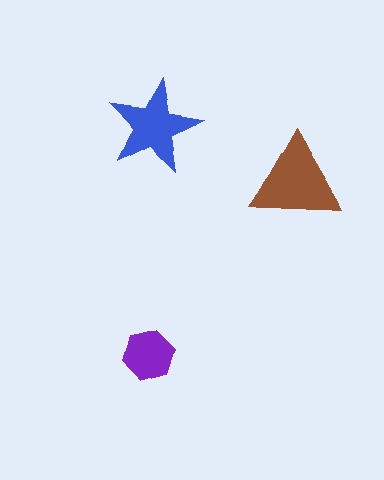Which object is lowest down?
The purple hexagon is bottommost.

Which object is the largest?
The brown triangle.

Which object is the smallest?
The purple hexagon.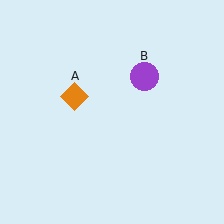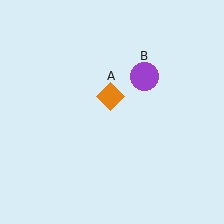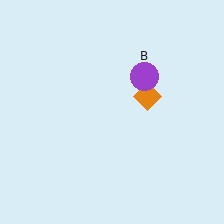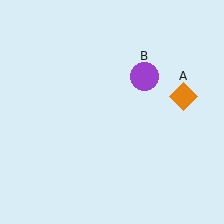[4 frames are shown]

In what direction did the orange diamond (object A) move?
The orange diamond (object A) moved right.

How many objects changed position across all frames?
1 object changed position: orange diamond (object A).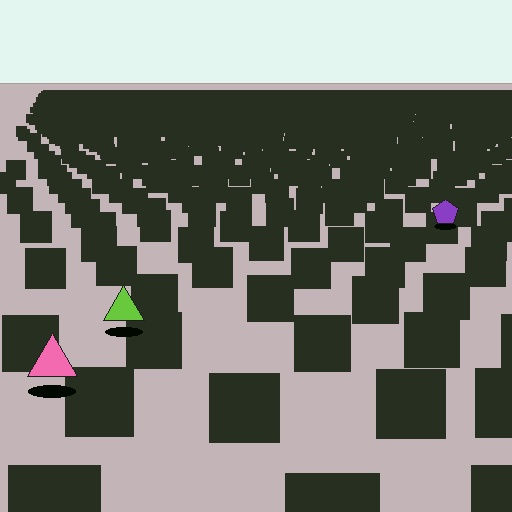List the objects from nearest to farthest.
From nearest to farthest: the pink triangle, the lime triangle, the purple pentagon.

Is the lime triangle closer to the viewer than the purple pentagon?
Yes. The lime triangle is closer — you can tell from the texture gradient: the ground texture is coarser near it.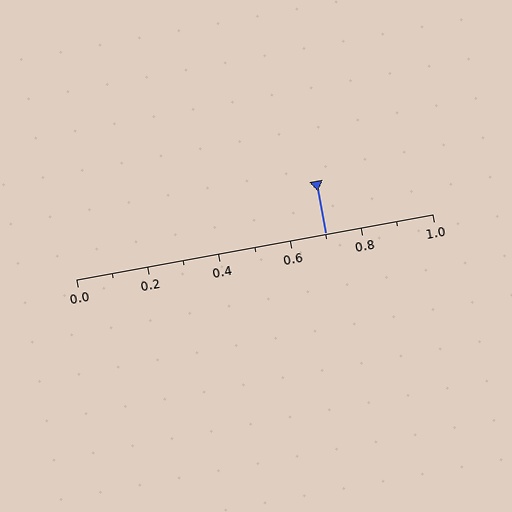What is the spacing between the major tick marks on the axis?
The major ticks are spaced 0.2 apart.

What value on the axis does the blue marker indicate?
The marker indicates approximately 0.7.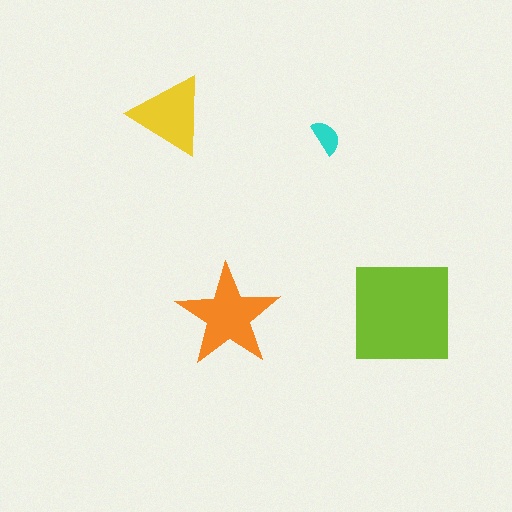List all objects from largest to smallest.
The lime square, the orange star, the yellow triangle, the cyan semicircle.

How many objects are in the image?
There are 4 objects in the image.